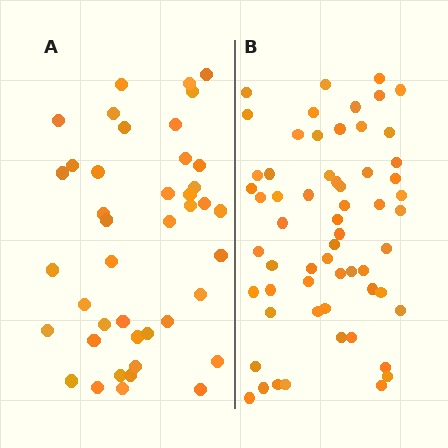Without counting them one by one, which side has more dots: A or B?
Region B (the right region) has more dots.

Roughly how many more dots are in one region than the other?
Region B has approximately 20 more dots than region A.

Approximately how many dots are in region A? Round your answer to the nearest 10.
About 40 dots. (The exact count is 42, which rounds to 40.)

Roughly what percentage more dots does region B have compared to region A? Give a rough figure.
About 45% more.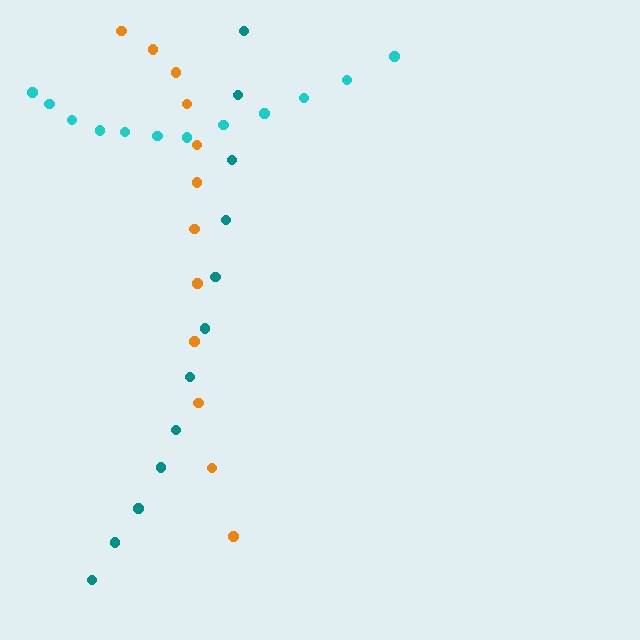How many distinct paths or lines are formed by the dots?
There are 3 distinct paths.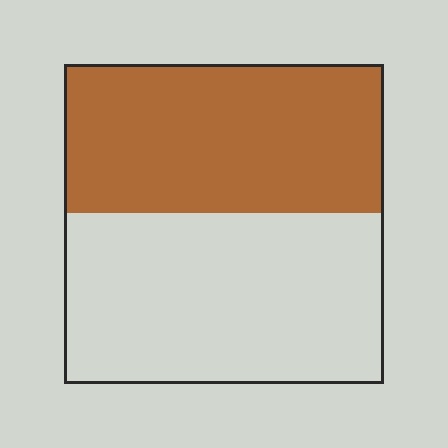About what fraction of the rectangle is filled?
About one half (1/2).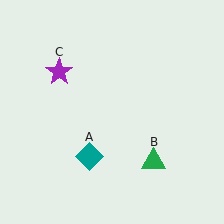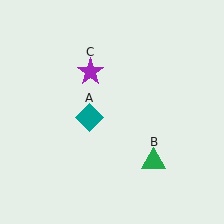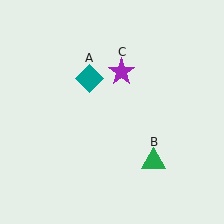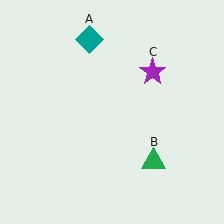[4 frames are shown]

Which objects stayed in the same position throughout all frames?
Green triangle (object B) remained stationary.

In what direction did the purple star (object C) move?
The purple star (object C) moved right.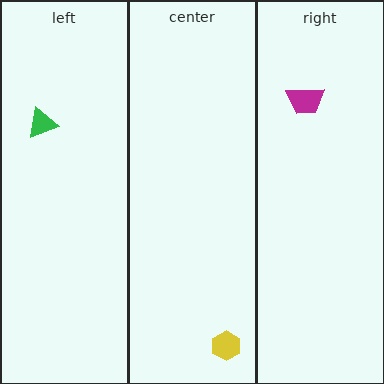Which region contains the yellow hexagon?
The center region.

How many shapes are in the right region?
1.